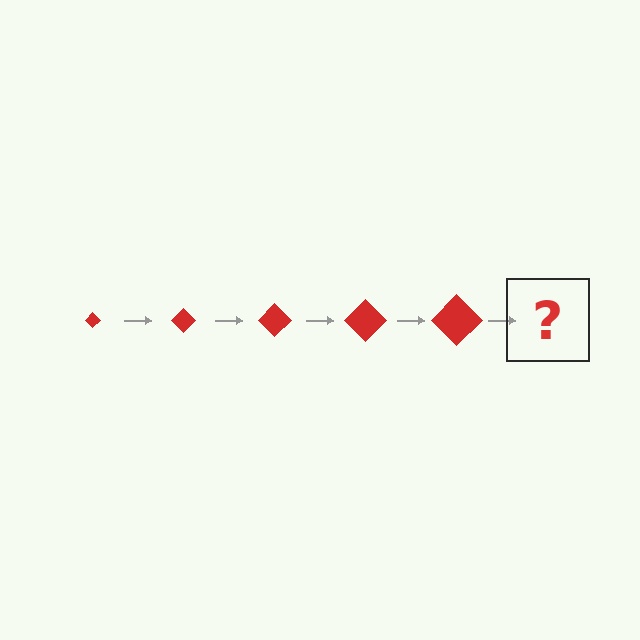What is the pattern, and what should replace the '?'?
The pattern is that the diamond gets progressively larger each step. The '?' should be a red diamond, larger than the previous one.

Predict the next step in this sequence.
The next step is a red diamond, larger than the previous one.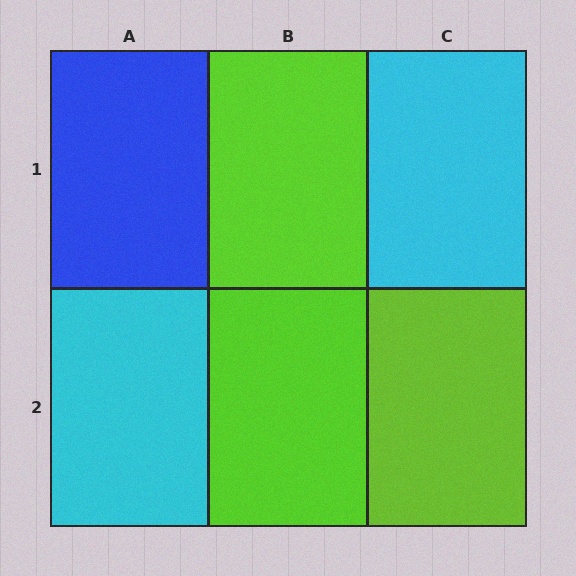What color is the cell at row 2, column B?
Lime.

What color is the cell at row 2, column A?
Cyan.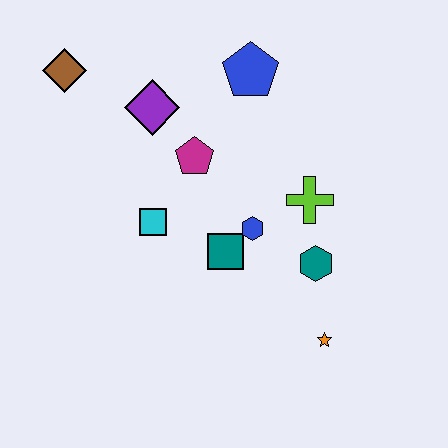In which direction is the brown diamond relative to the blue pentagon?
The brown diamond is to the left of the blue pentagon.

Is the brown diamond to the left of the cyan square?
Yes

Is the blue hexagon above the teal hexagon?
Yes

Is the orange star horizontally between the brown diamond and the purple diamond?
No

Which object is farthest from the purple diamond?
The orange star is farthest from the purple diamond.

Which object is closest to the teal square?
The blue hexagon is closest to the teal square.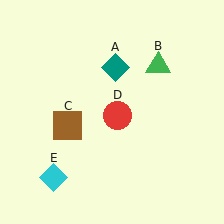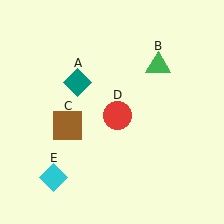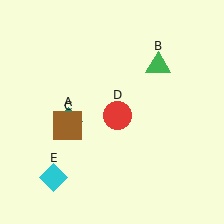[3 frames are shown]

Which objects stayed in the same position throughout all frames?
Green triangle (object B) and brown square (object C) and red circle (object D) and cyan diamond (object E) remained stationary.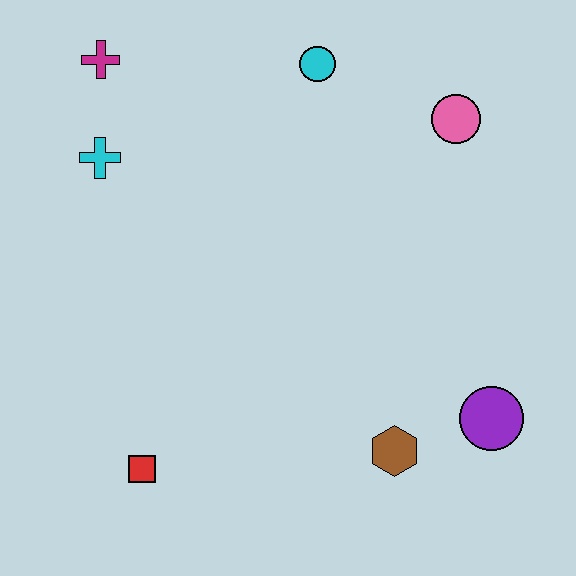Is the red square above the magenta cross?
No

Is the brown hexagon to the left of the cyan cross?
No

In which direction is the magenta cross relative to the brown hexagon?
The magenta cross is above the brown hexagon.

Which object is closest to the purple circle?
The brown hexagon is closest to the purple circle.